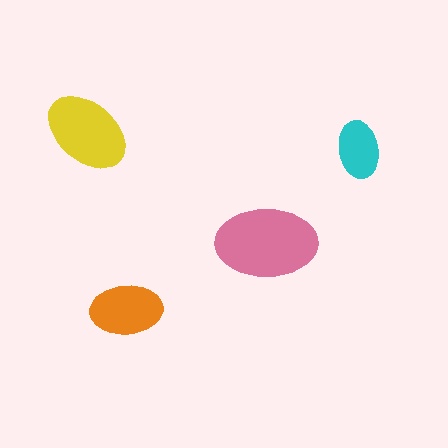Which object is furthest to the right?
The cyan ellipse is rightmost.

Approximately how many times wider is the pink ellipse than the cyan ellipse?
About 1.5 times wider.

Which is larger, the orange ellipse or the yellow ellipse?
The yellow one.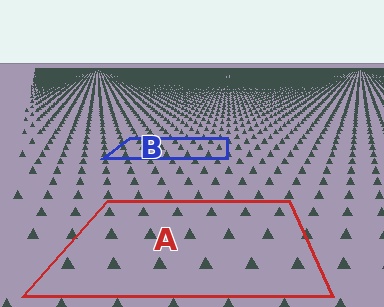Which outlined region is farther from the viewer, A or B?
Region B is farther from the viewer — the texture elements inside it appear smaller and more densely packed.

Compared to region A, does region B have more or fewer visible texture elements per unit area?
Region B has more texture elements per unit area — they are packed more densely because it is farther away.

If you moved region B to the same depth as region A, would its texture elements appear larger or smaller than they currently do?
They would appear larger. At a closer depth, the same texture elements are projected at a bigger on-screen size.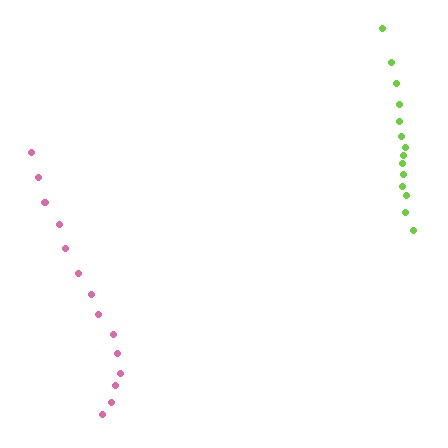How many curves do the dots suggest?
There are 2 distinct paths.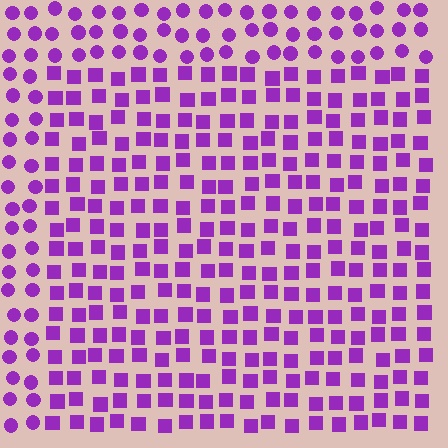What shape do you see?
I see a rectangle.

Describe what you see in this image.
The image is filled with small purple elements arranged in a uniform grid. A rectangle-shaped region contains squares, while the surrounding area contains circles. The boundary is defined purely by the change in element shape.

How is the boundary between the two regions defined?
The boundary is defined by a change in element shape: squares inside vs. circles outside. All elements share the same color and spacing.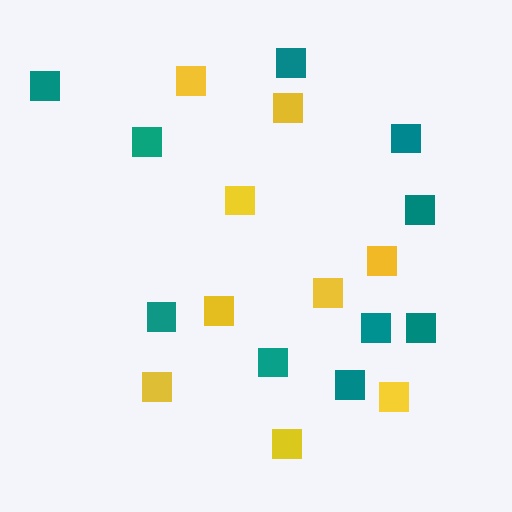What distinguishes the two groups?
There are 2 groups: one group of yellow squares (9) and one group of teal squares (10).